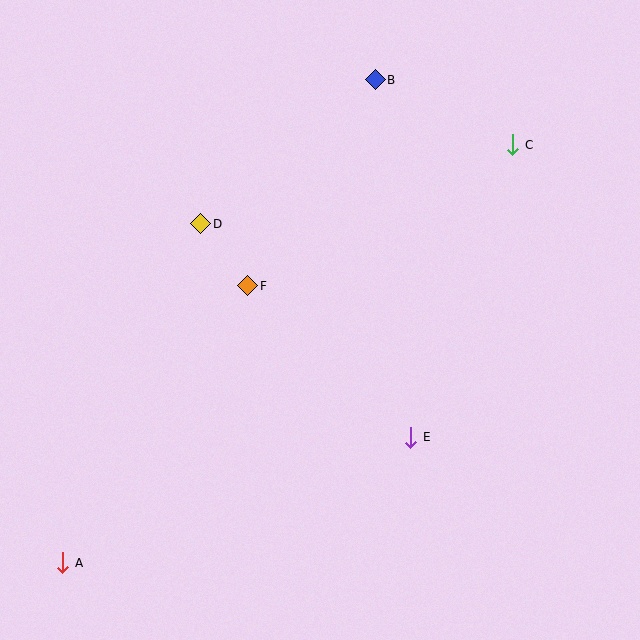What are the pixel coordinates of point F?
Point F is at (248, 286).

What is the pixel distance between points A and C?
The distance between A and C is 614 pixels.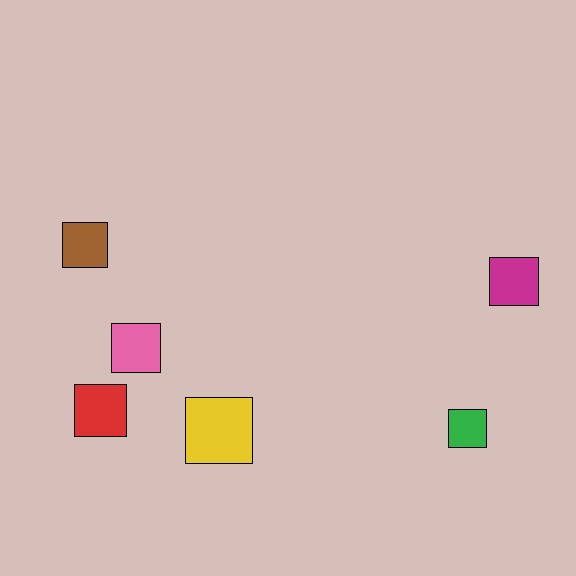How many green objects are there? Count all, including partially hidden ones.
There is 1 green object.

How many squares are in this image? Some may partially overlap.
There are 6 squares.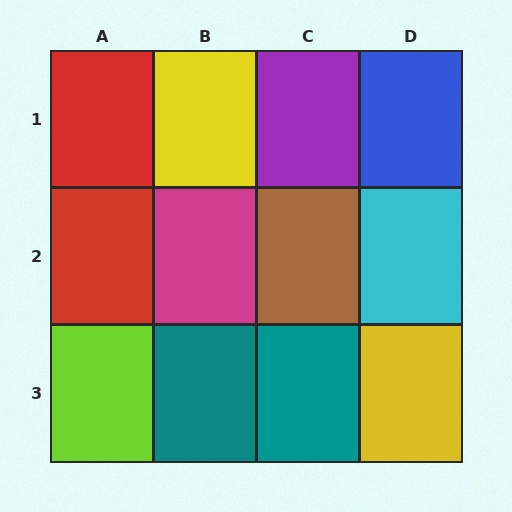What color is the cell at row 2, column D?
Cyan.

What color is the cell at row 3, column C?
Teal.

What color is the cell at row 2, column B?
Magenta.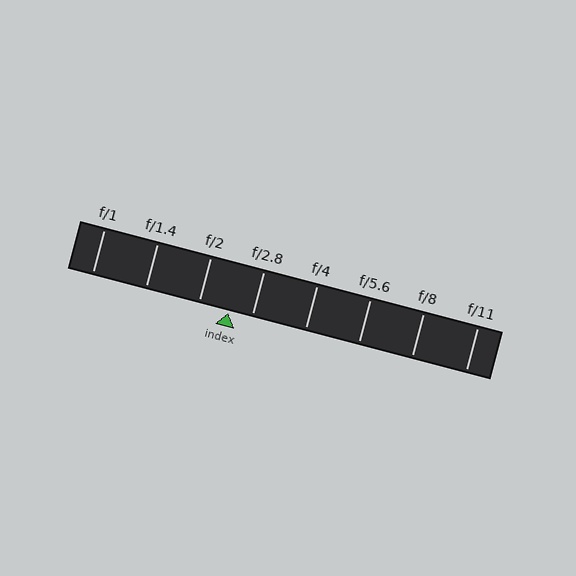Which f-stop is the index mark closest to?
The index mark is closest to f/2.8.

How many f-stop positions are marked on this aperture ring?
There are 8 f-stop positions marked.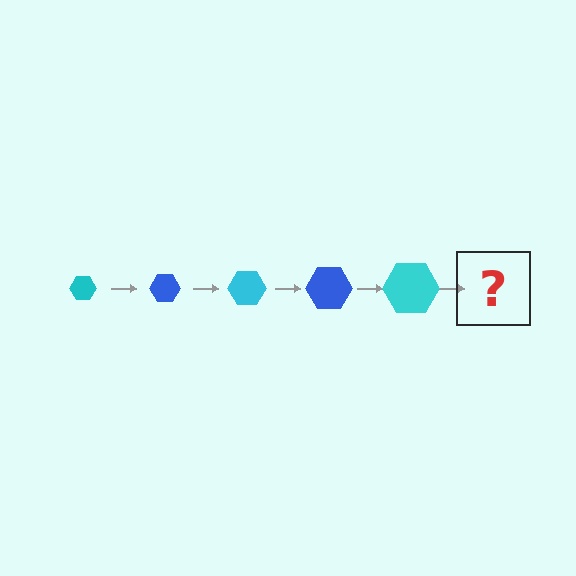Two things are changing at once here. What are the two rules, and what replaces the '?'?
The two rules are that the hexagon grows larger each step and the color cycles through cyan and blue. The '?' should be a blue hexagon, larger than the previous one.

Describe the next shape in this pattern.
It should be a blue hexagon, larger than the previous one.